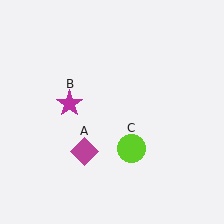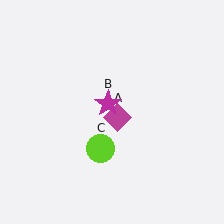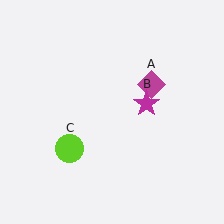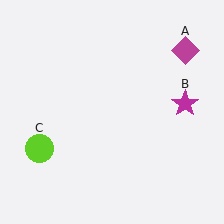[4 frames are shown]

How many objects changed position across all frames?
3 objects changed position: magenta diamond (object A), magenta star (object B), lime circle (object C).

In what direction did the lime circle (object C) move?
The lime circle (object C) moved left.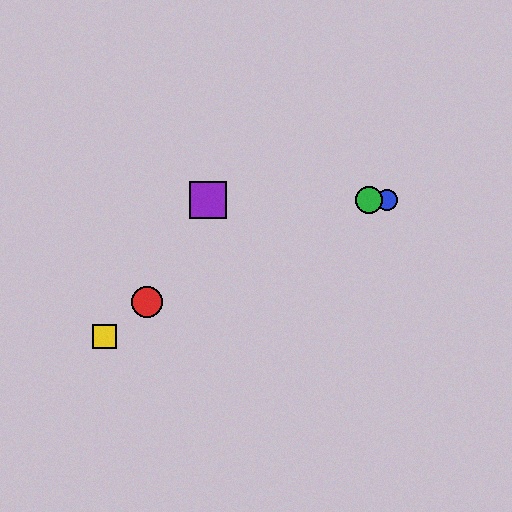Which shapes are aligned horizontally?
The blue circle, the green circle, the purple square are aligned horizontally.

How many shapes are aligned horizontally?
3 shapes (the blue circle, the green circle, the purple square) are aligned horizontally.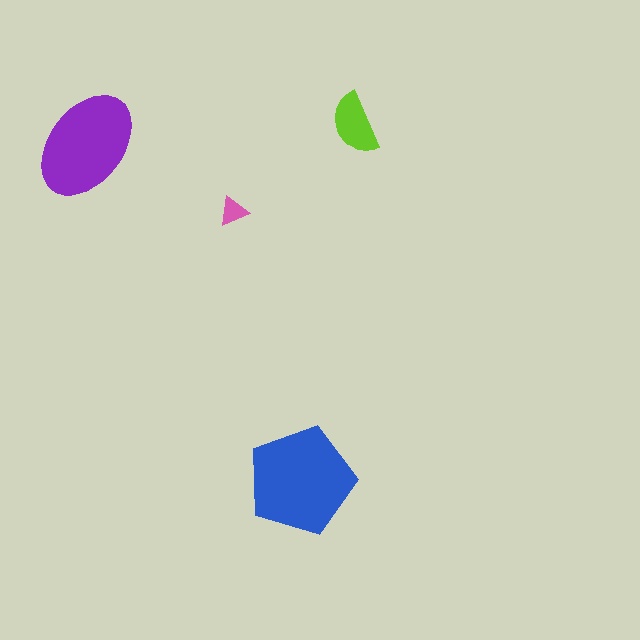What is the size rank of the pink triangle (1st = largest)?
4th.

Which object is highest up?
The lime semicircle is topmost.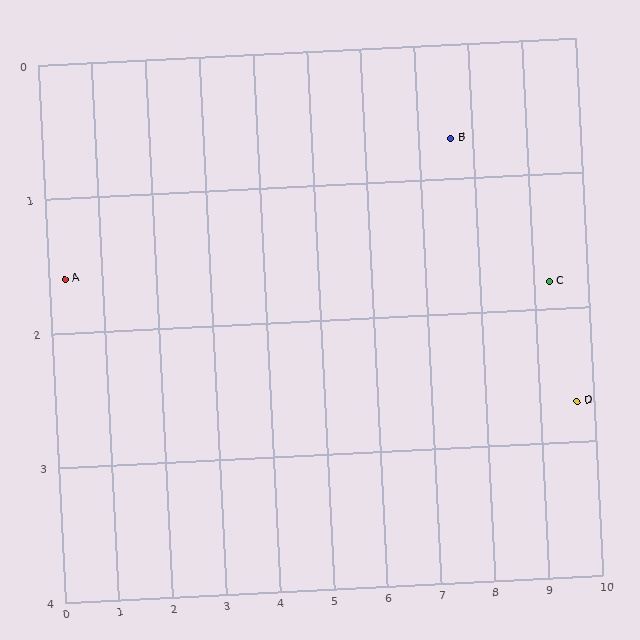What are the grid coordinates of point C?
Point C is at approximately (9.3, 1.8).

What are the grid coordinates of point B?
Point B is at approximately (7.6, 0.7).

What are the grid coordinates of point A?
Point A is at approximately (0.3, 1.6).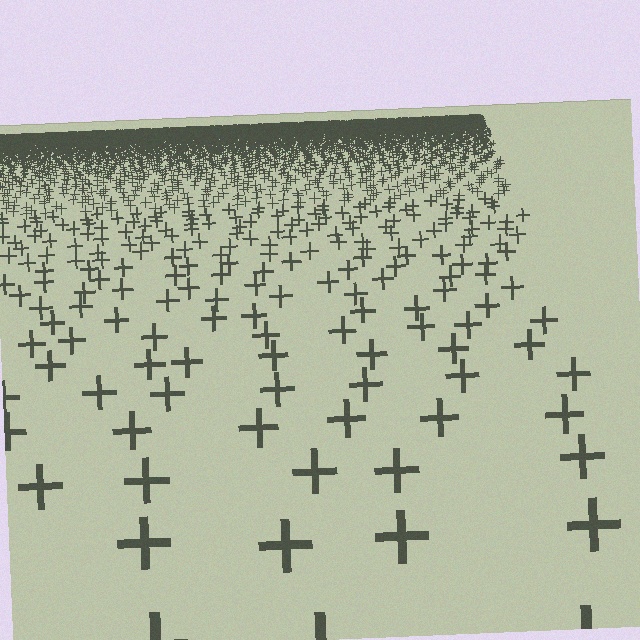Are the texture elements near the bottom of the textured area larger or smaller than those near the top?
Larger. Near the bottom, elements are closer to the viewer and appear at a bigger on-screen size.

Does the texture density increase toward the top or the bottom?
Density increases toward the top.